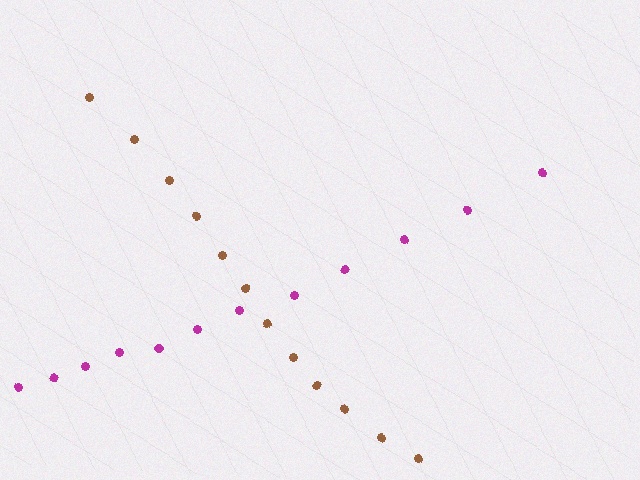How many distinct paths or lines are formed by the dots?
There are 2 distinct paths.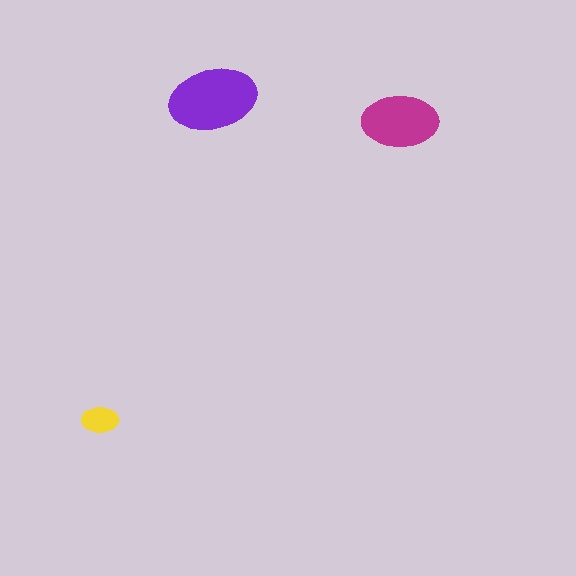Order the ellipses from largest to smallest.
the purple one, the magenta one, the yellow one.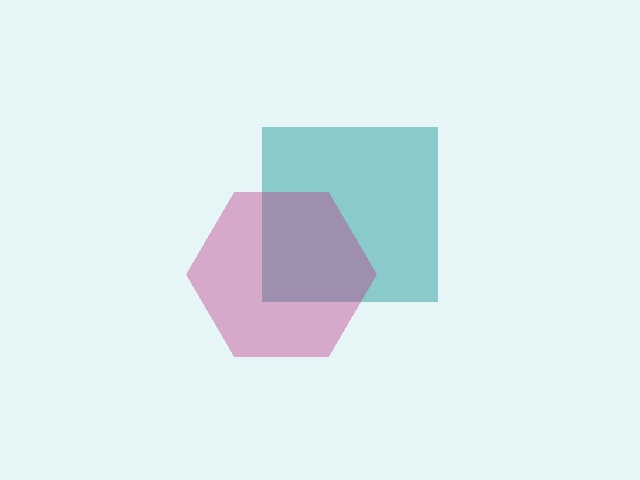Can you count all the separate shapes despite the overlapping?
Yes, there are 2 separate shapes.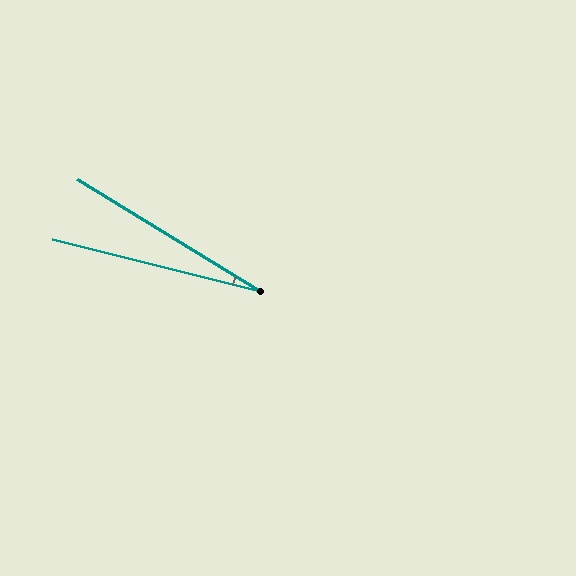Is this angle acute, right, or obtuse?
It is acute.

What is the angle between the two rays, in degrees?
Approximately 18 degrees.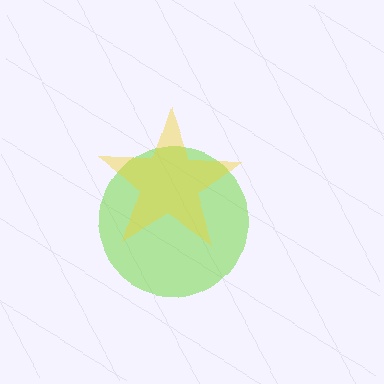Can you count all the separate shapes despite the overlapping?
Yes, there are 2 separate shapes.